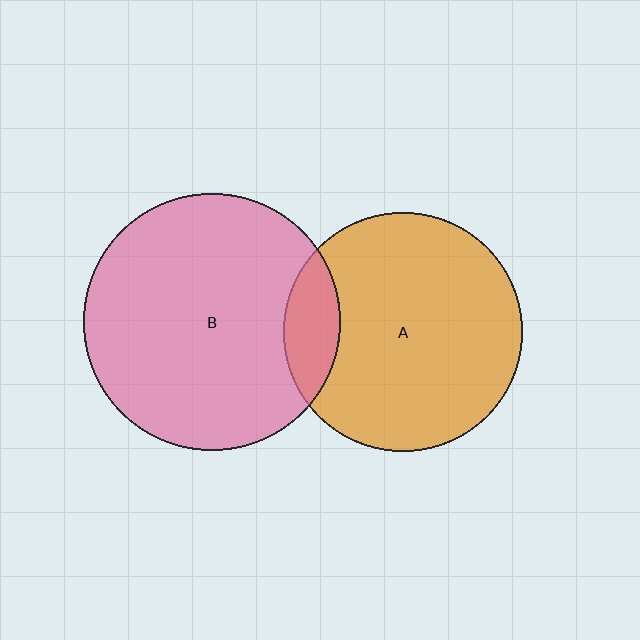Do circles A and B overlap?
Yes.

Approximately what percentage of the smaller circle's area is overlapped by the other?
Approximately 15%.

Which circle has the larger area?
Circle B (pink).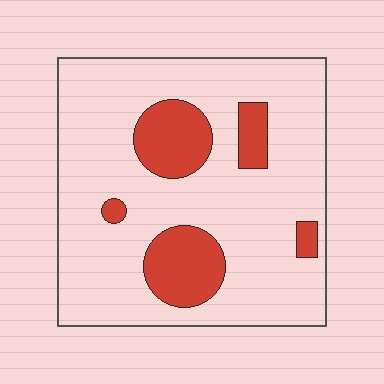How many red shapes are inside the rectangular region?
5.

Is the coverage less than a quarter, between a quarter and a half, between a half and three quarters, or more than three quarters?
Less than a quarter.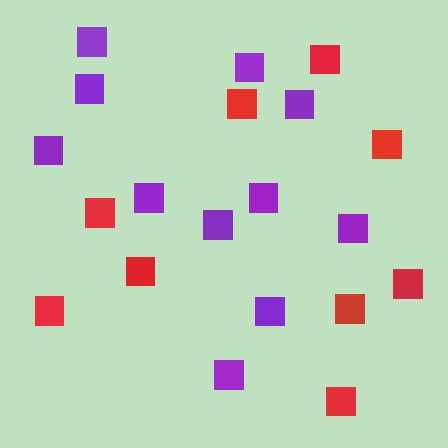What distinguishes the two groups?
There are 2 groups: one group of red squares (9) and one group of purple squares (11).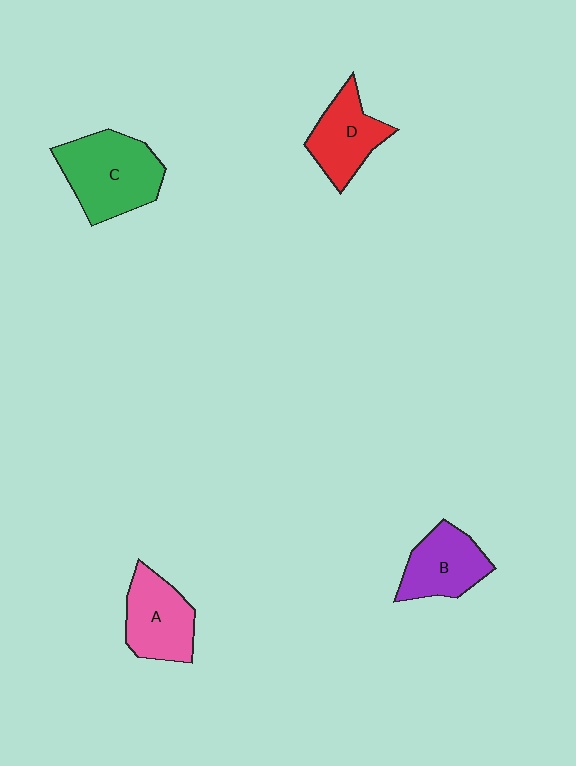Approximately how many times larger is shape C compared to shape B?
Approximately 1.4 times.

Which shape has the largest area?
Shape C (green).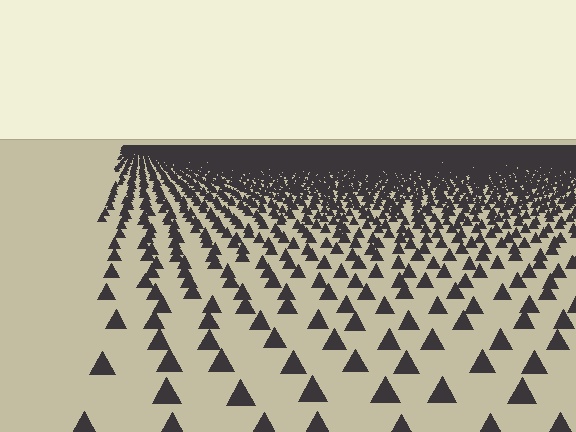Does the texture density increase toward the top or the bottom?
Density increases toward the top.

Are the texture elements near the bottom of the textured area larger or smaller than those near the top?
Larger. Near the bottom, elements are closer to the viewer and appear at a bigger on-screen size.